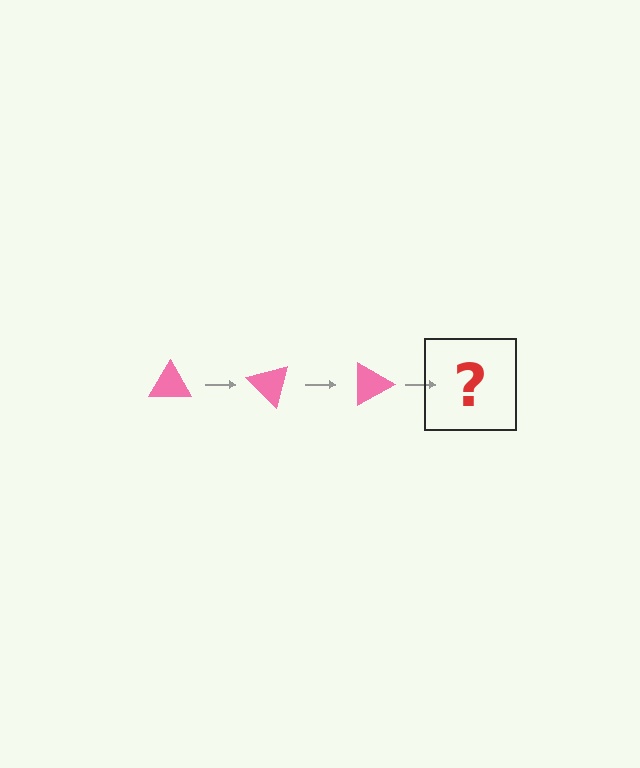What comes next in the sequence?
The next element should be a pink triangle rotated 135 degrees.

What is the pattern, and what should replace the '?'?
The pattern is that the triangle rotates 45 degrees each step. The '?' should be a pink triangle rotated 135 degrees.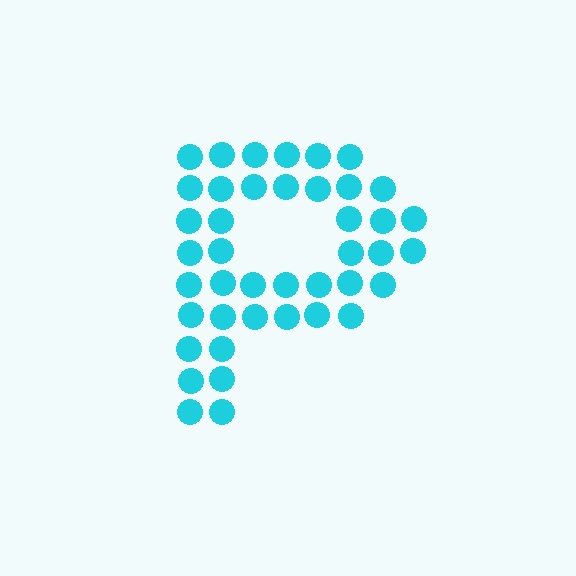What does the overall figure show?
The overall figure shows the letter P.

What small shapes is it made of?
It is made of small circles.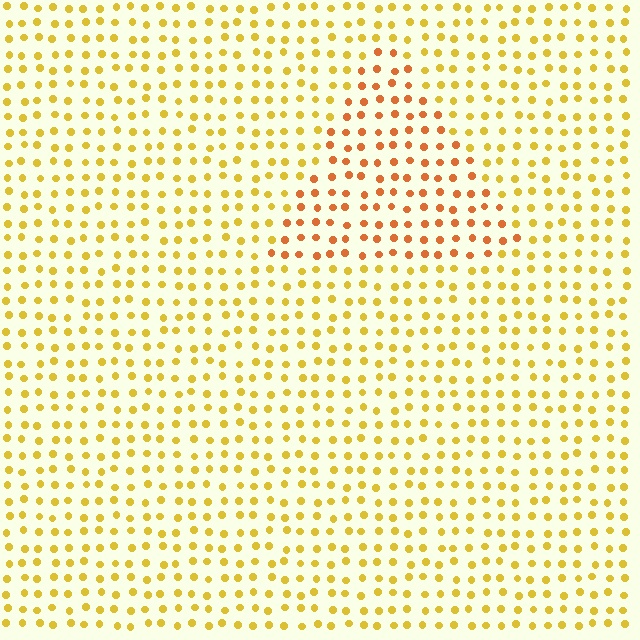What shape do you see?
I see a triangle.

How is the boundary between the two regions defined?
The boundary is defined purely by a slight shift in hue (about 29 degrees). Spacing, size, and orientation are identical on both sides.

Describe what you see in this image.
The image is filled with small yellow elements in a uniform arrangement. A triangle-shaped region is visible where the elements are tinted to a slightly different hue, forming a subtle color boundary.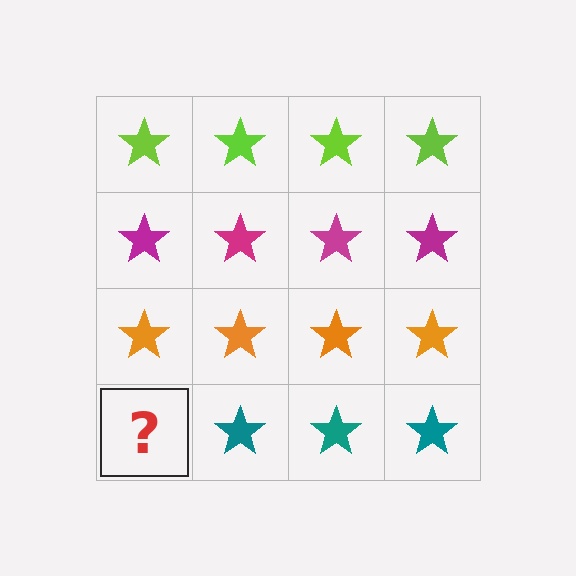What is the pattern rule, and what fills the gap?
The rule is that each row has a consistent color. The gap should be filled with a teal star.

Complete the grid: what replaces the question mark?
The question mark should be replaced with a teal star.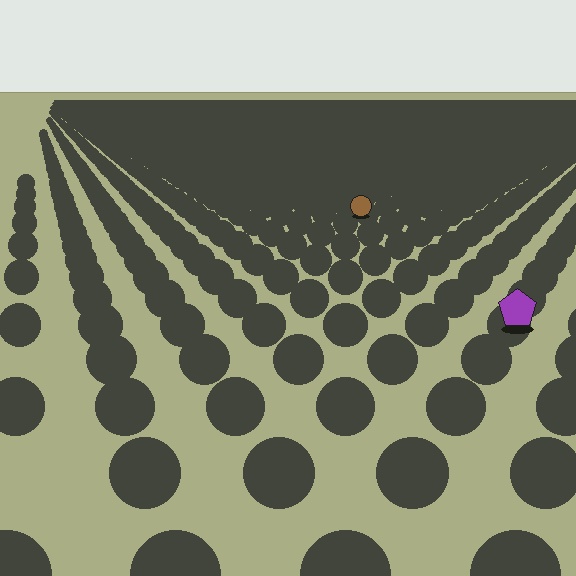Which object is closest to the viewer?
The purple pentagon is closest. The texture marks near it are larger and more spread out.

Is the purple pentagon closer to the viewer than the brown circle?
Yes. The purple pentagon is closer — you can tell from the texture gradient: the ground texture is coarser near it.